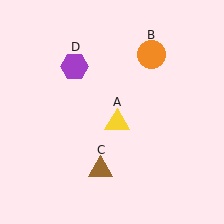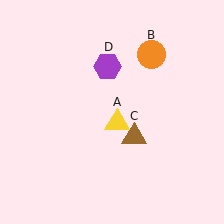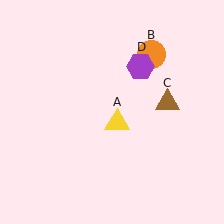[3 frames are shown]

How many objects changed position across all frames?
2 objects changed position: brown triangle (object C), purple hexagon (object D).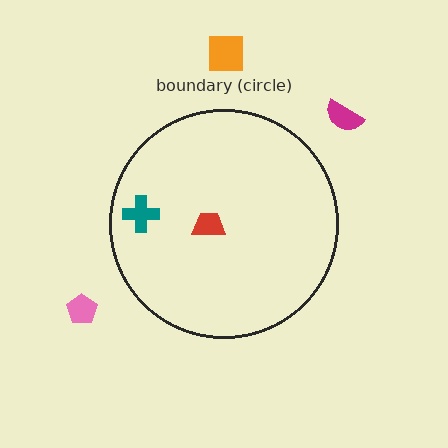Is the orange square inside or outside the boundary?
Outside.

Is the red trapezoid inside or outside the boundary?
Inside.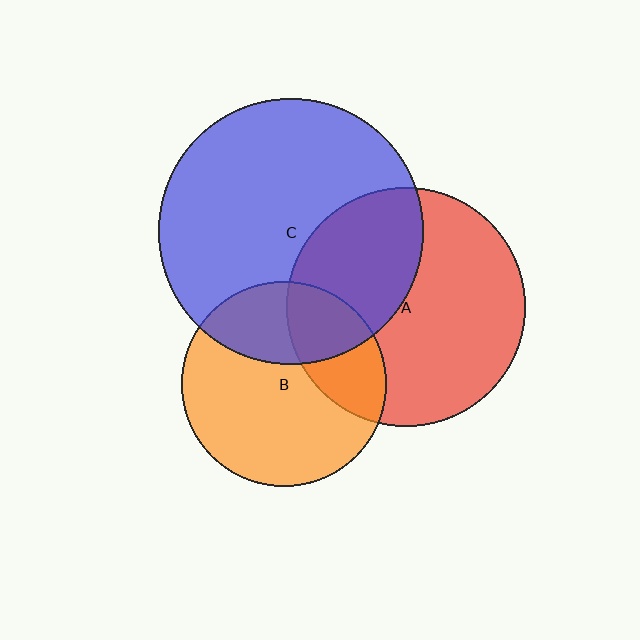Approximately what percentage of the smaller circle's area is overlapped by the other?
Approximately 30%.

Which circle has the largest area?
Circle C (blue).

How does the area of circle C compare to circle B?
Approximately 1.7 times.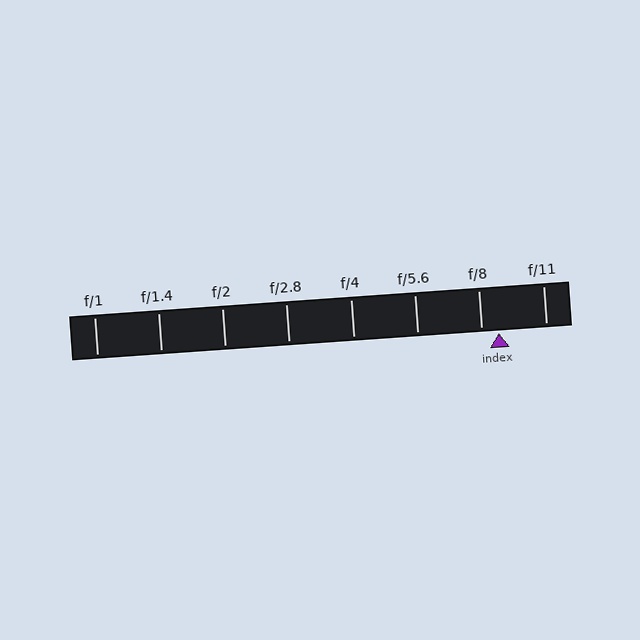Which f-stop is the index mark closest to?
The index mark is closest to f/8.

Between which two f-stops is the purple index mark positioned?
The index mark is between f/8 and f/11.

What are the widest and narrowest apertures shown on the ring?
The widest aperture shown is f/1 and the narrowest is f/11.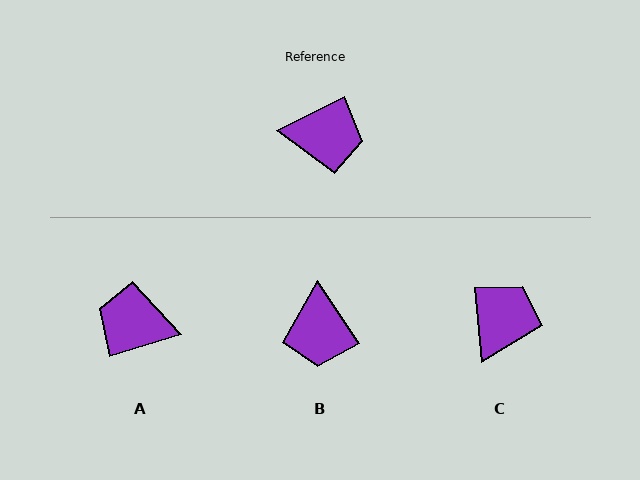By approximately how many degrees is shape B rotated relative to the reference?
Approximately 83 degrees clockwise.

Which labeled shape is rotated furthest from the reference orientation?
A, about 170 degrees away.